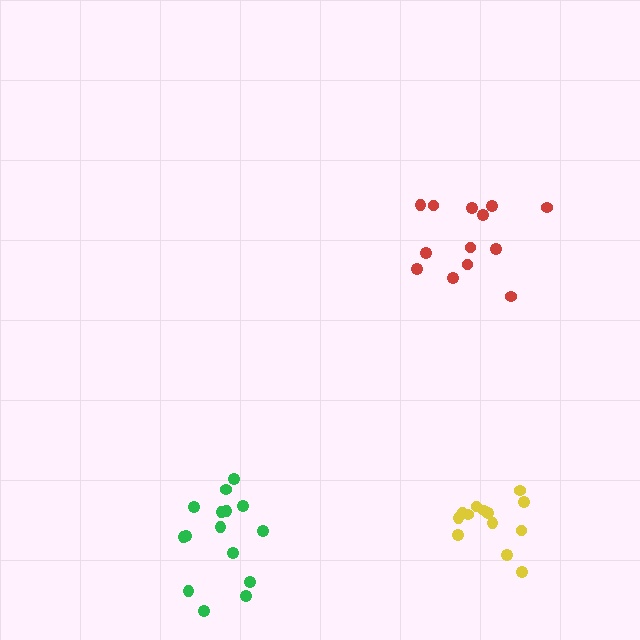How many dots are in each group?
Group 1: 13 dots, Group 2: 13 dots, Group 3: 15 dots (41 total).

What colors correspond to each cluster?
The clusters are colored: red, yellow, green.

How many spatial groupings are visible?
There are 3 spatial groupings.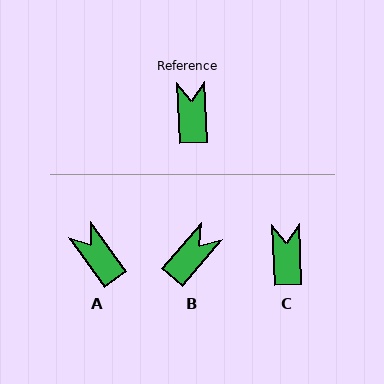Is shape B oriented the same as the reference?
No, it is off by about 43 degrees.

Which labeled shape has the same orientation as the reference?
C.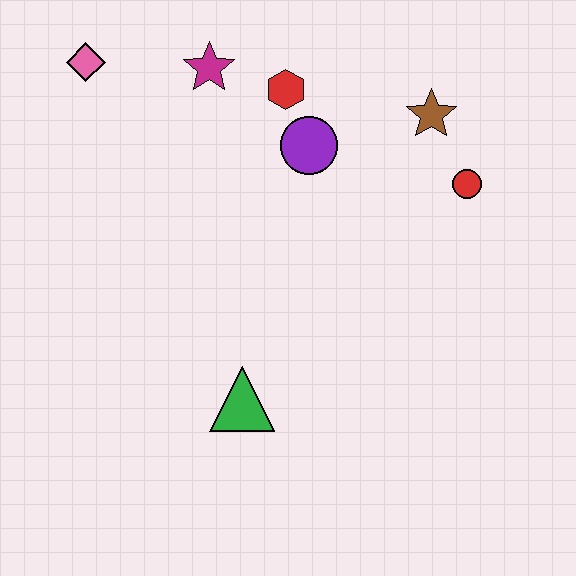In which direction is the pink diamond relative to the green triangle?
The pink diamond is above the green triangle.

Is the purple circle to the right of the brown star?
No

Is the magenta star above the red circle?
Yes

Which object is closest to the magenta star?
The red hexagon is closest to the magenta star.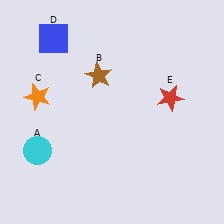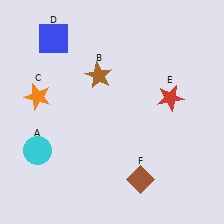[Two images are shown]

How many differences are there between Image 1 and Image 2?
There is 1 difference between the two images.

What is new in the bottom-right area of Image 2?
A brown diamond (F) was added in the bottom-right area of Image 2.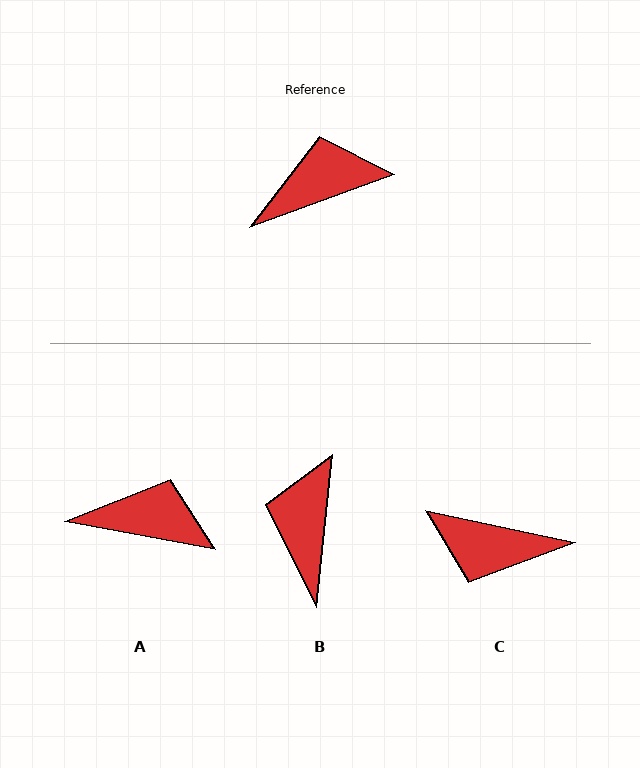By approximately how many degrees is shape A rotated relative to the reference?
Approximately 31 degrees clockwise.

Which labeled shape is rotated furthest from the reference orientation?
C, about 148 degrees away.